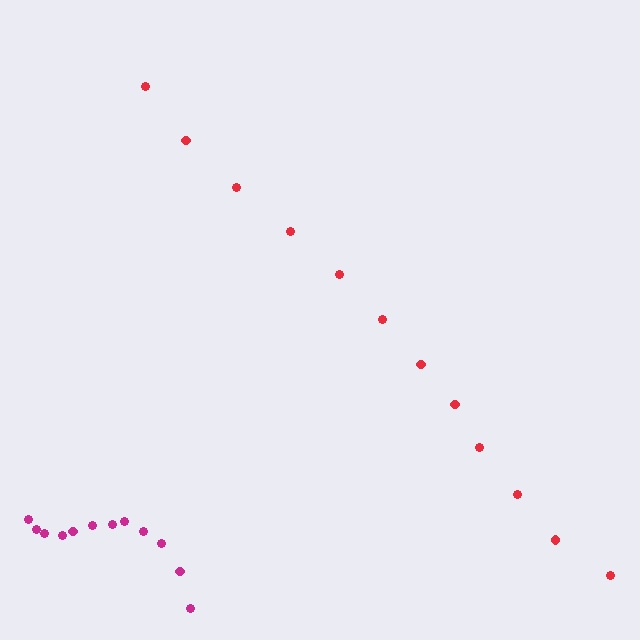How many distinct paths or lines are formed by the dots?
There are 2 distinct paths.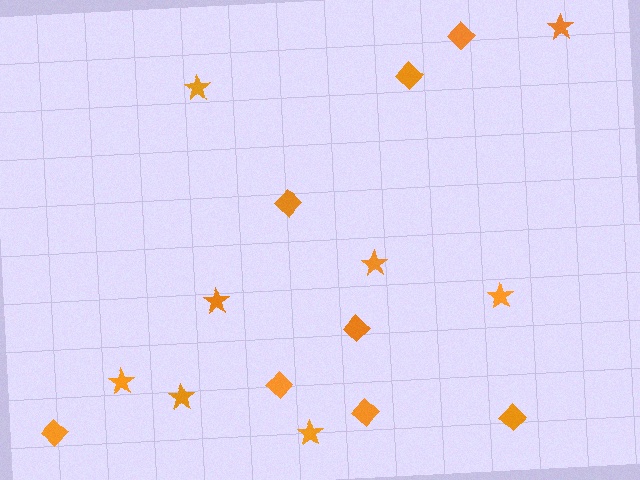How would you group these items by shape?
There are 2 groups: one group of stars (8) and one group of diamonds (8).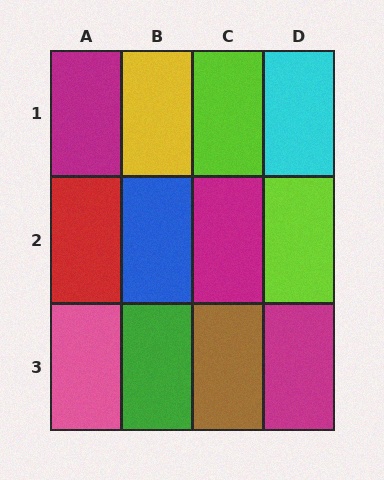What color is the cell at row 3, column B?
Green.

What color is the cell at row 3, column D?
Magenta.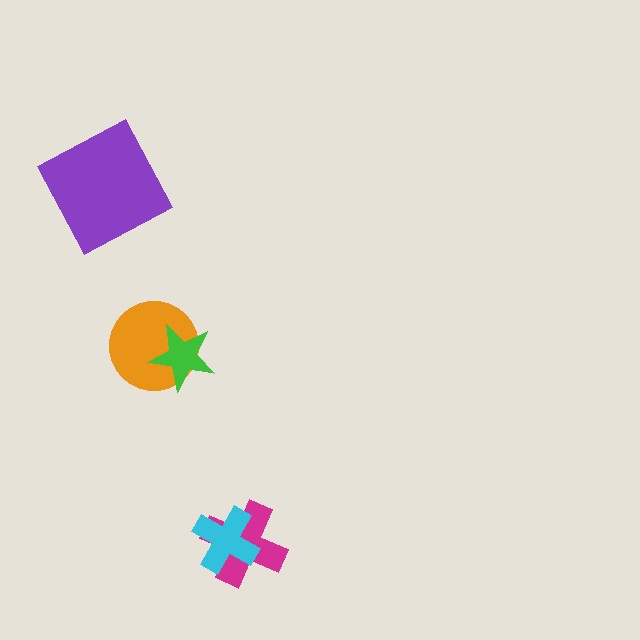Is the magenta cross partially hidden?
Yes, it is partially covered by another shape.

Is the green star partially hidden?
No, no other shape covers it.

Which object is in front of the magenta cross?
The cyan cross is in front of the magenta cross.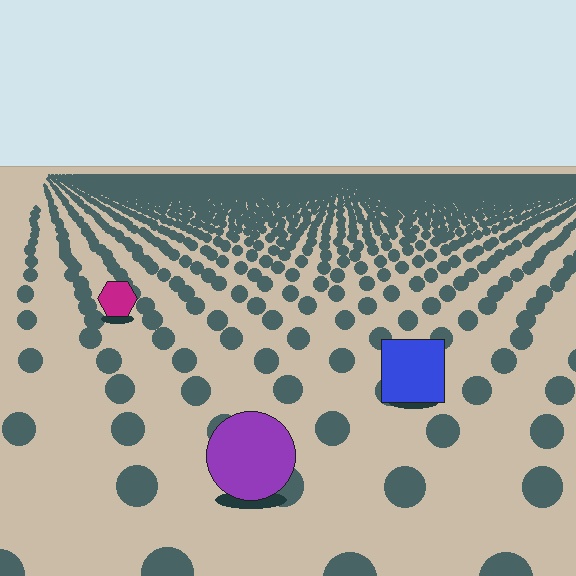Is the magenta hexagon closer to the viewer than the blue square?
No. The blue square is closer — you can tell from the texture gradient: the ground texture is coarser near it.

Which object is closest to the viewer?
The purple circle is closest. The texture marks near it are larger and more spread out.